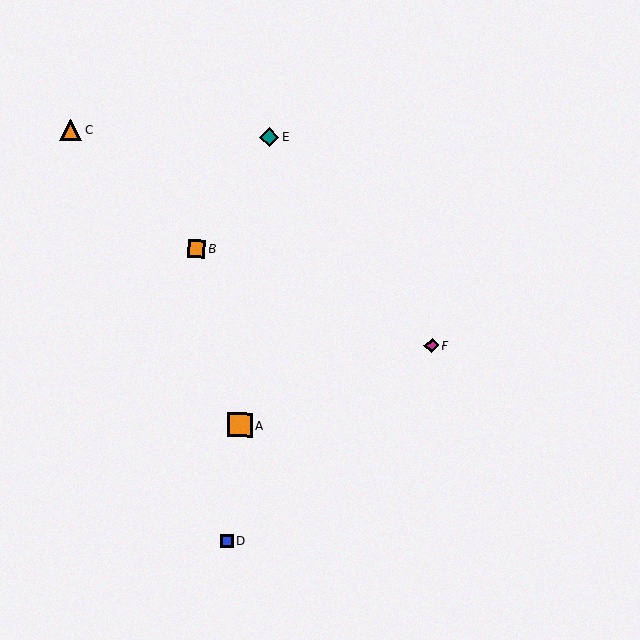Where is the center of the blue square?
The center of the blue square is at (227, 541).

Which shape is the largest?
The orange square (labeled A) is the largest.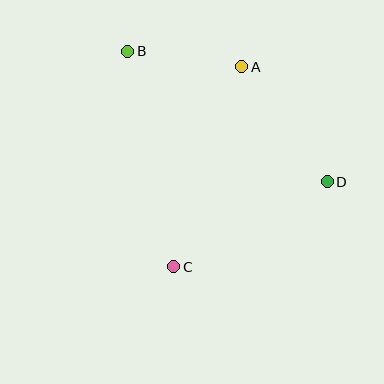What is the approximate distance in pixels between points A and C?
The distance between A and C is approximately 211 pixels.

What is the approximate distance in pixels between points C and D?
The distance between C and D is approximately 175 pixels.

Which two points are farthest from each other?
Points B and D are farthest from each other.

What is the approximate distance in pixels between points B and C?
The distance between B and C is approximately 220 pixels.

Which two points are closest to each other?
Points A and B are closest to each other.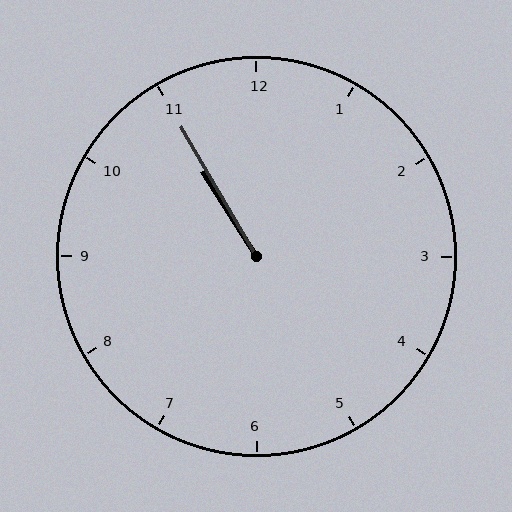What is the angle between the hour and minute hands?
Approximately 2 degrees.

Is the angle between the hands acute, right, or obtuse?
It is acute.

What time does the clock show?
10:55.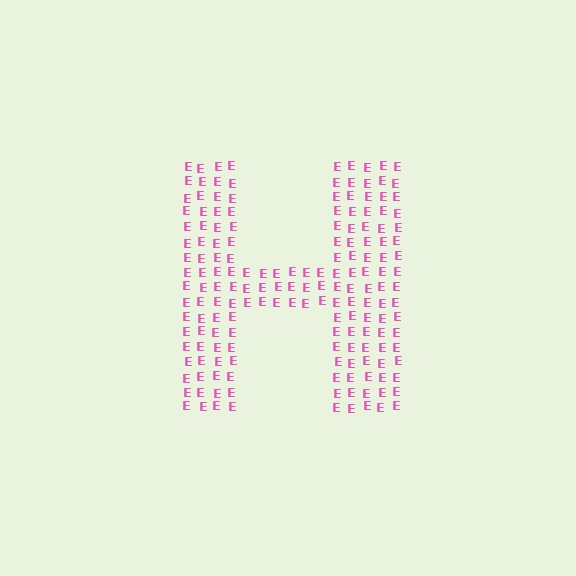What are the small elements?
The small elements are letter E's.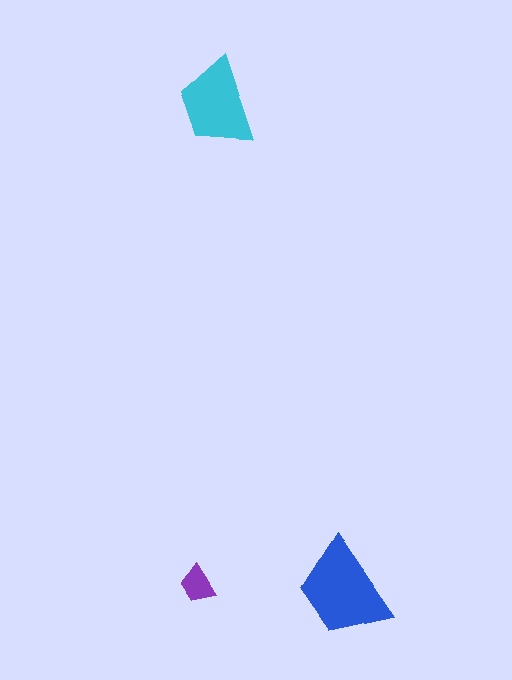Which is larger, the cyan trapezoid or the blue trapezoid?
The blue one.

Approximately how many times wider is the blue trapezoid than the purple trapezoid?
About 2.5 times wider.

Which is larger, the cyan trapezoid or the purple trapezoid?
The cyan one.